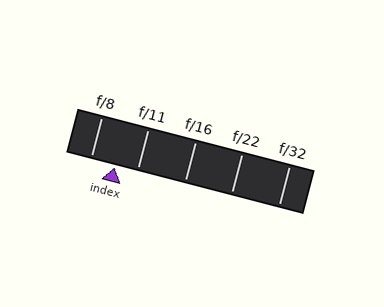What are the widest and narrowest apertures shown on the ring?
The widest aperture shown is f/8 and the narrowest is f/32.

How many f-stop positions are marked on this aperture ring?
There are 5 f-stop positions marked.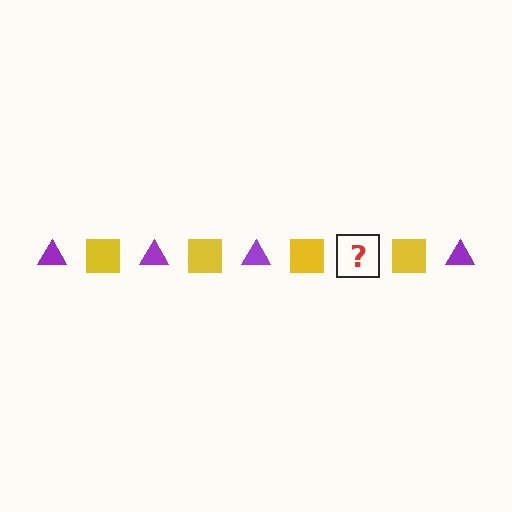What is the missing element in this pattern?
The missing element is a purple triangle.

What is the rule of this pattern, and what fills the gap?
The rule is that the pattern alternates between purple triangle and yellow square. The gap should be filled with a purple triangle.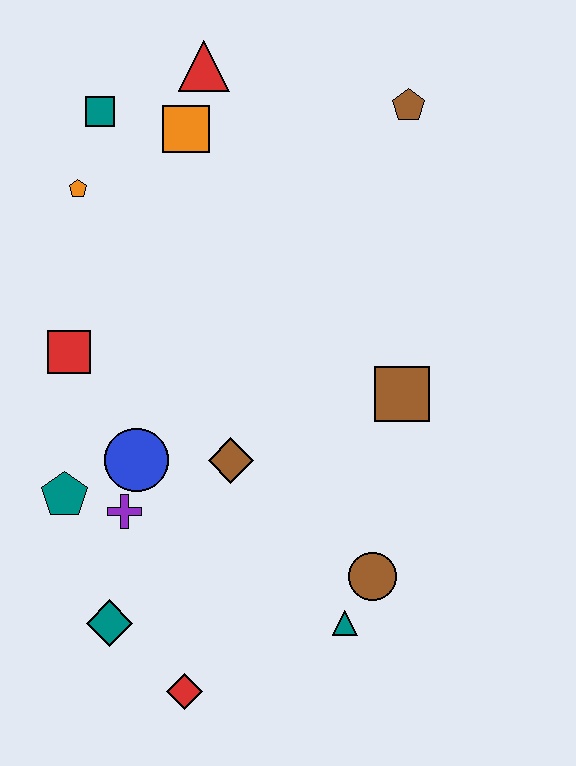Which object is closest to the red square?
The blue circle is closest to the red square.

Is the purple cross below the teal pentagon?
Yes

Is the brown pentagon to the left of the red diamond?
No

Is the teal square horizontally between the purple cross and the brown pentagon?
No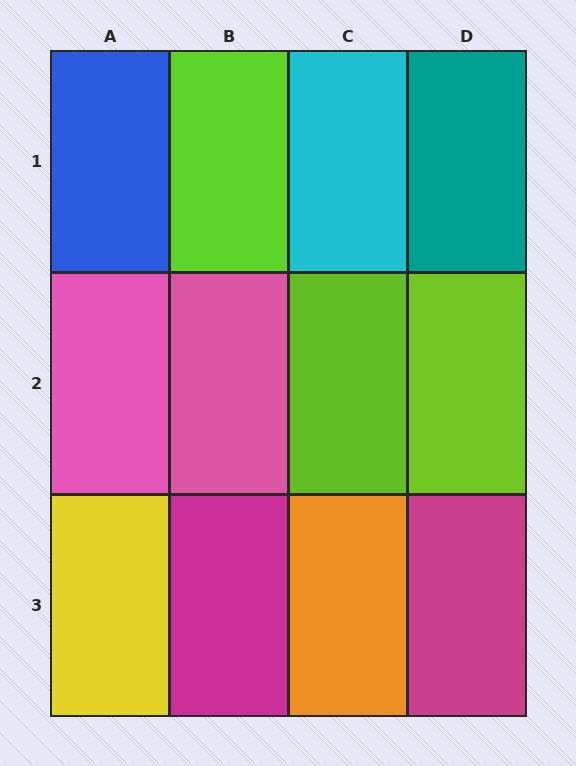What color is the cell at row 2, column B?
Pink.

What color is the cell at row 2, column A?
Pink.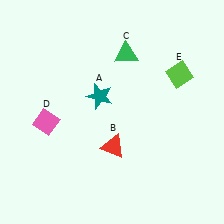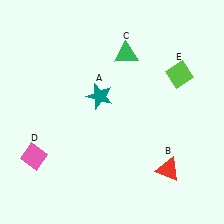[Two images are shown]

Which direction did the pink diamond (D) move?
The pink diamond (D) moved down.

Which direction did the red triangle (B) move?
The red triangle (B) moved right.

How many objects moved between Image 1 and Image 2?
2 objects moved between the two images.